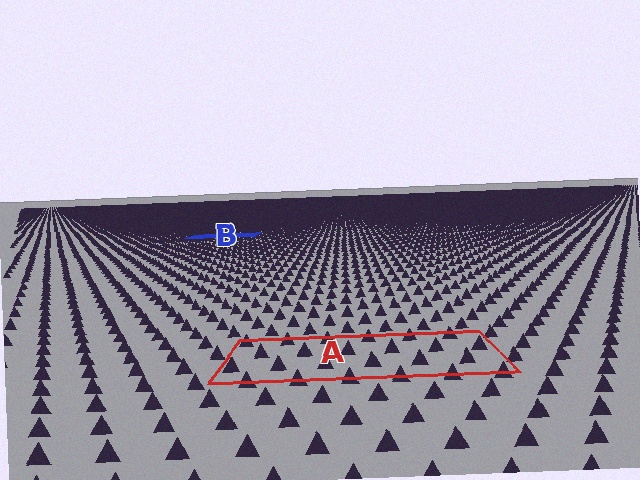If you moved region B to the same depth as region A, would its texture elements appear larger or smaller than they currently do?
They would appear larger. At a closer depth, the same texture elements are projected at a bigger on-screen size.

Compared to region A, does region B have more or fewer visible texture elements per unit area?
Region B has more texture elements per unit area — they are packed more densely because it is farther away.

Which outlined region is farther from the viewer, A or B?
Region B is farther from the viewer — the texture elements inside it appear smaller and more densely packed.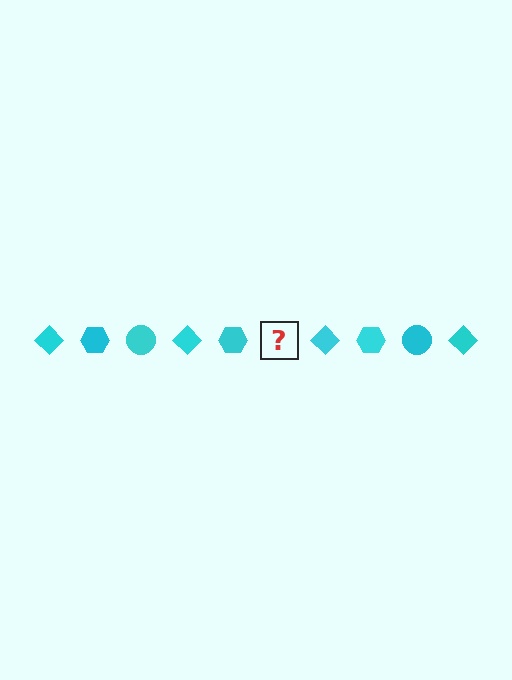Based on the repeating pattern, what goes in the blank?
The blank should be a cyan circle.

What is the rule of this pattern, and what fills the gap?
The rule is that the pattern cycles through diamond, hexagon, circle shapes in cyan. The gap should be filled with a cyan circle.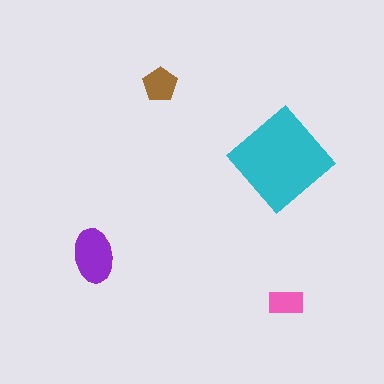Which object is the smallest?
The pink rectangle.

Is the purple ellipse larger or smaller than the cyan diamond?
Smaller.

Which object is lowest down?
The pink rectangle is bottommost.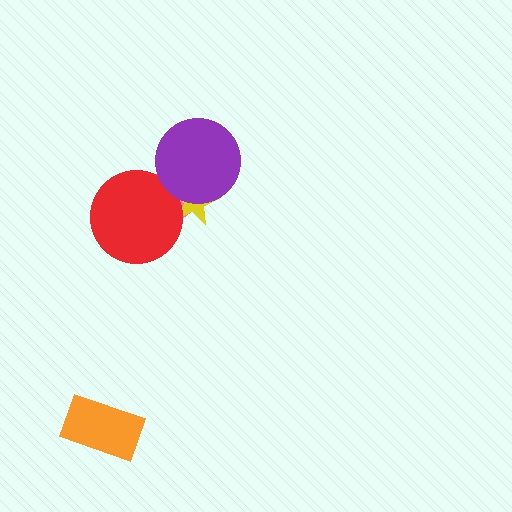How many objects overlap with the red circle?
2 objects overlap with the red circle.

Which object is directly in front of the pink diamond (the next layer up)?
The yellow star is directly in front of the pink diamond.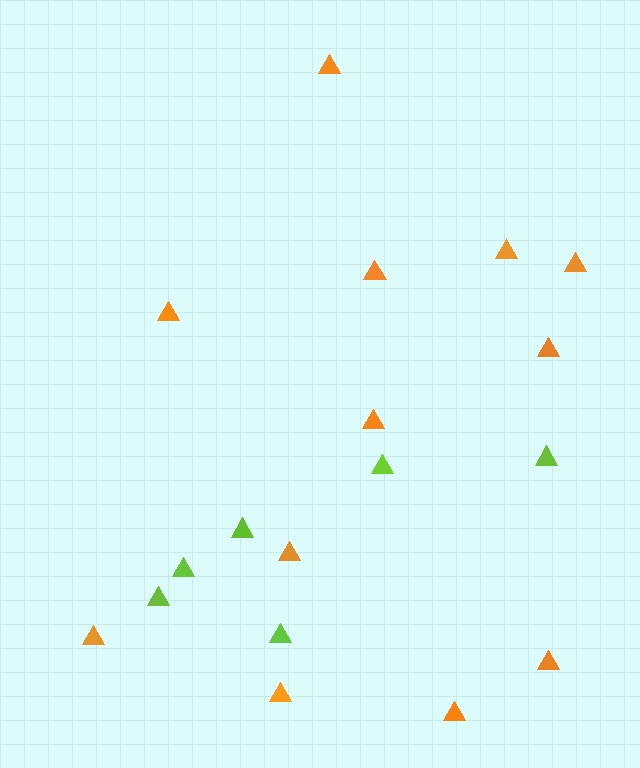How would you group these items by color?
There are 2 groups: one group of lime triangles (6) and one group of orange triangles (12).